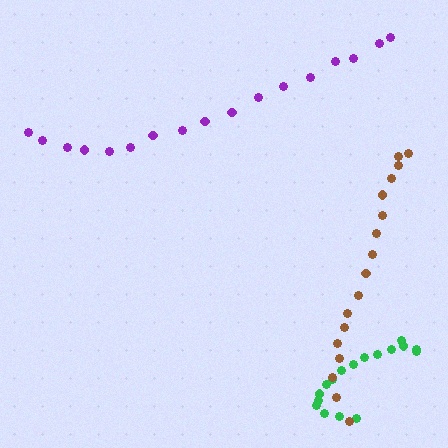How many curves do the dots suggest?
There are 3 distinct paths.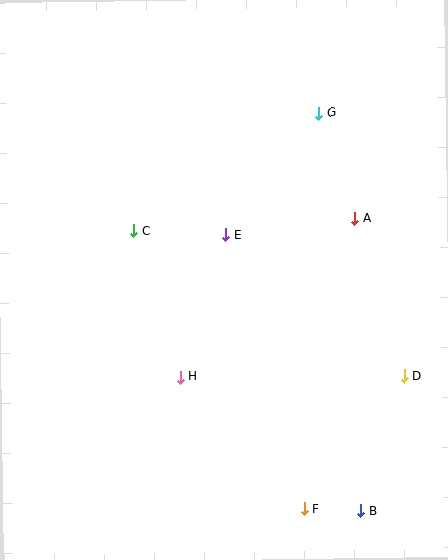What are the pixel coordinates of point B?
Point B is at (361, 511).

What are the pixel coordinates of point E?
Point E is at (226, 234).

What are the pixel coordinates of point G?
Point G is at (318, 113).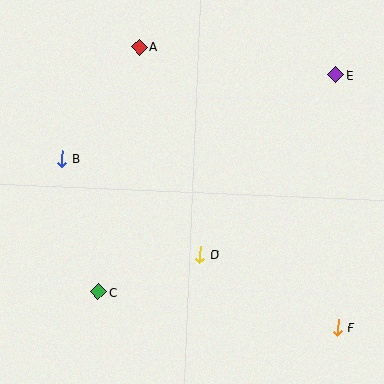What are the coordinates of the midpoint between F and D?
The midpoint between F and D is at (269, 291).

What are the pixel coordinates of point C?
Point C is at (99, 292).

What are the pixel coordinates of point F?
Point F is at (338, 328).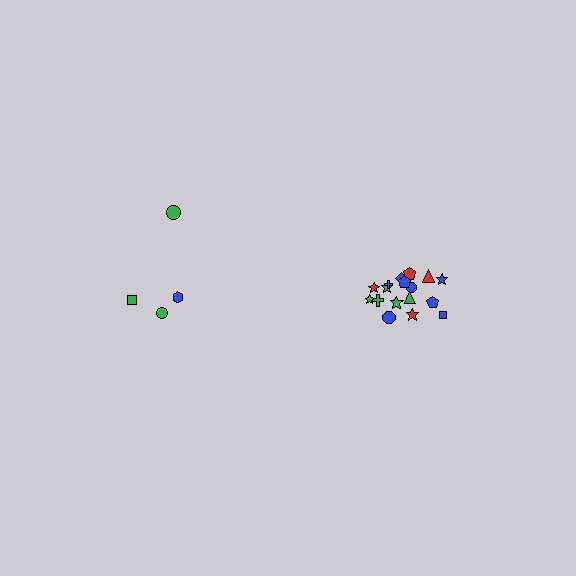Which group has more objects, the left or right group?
The right group.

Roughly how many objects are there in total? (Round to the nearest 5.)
Roughly 20 objects in total.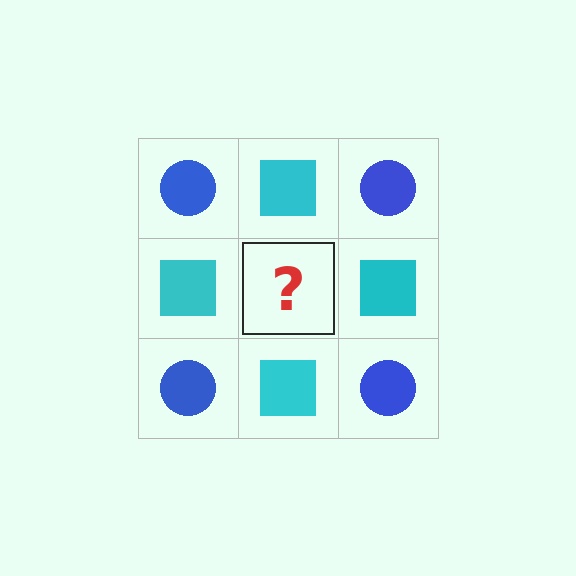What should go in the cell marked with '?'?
The missing cell should contain a blue circle.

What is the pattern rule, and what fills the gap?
The rule is that it alternates blue circle and cyan square in a checkerboard pattern. The gap should be filled with a blue circle.